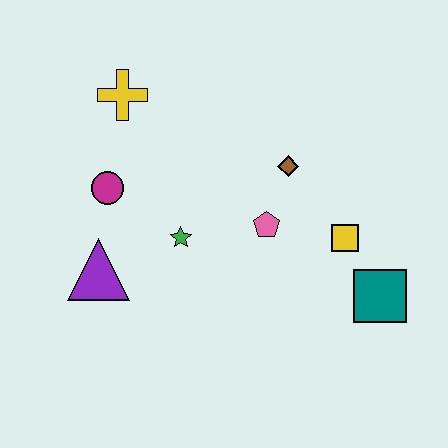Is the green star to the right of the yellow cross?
Yes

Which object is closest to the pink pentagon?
The brown diamond is closest to the pink pentagon.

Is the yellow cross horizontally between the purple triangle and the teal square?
Yes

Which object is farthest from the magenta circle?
The teal square is farthest from the magenta circle.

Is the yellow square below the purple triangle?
No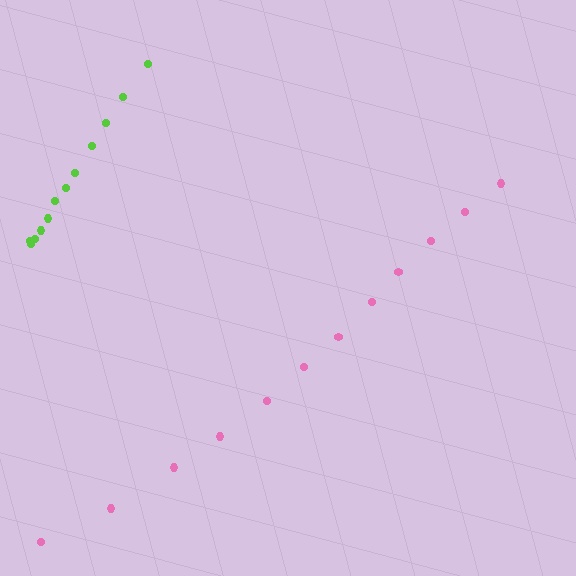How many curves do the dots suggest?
There are 2 distinct paths.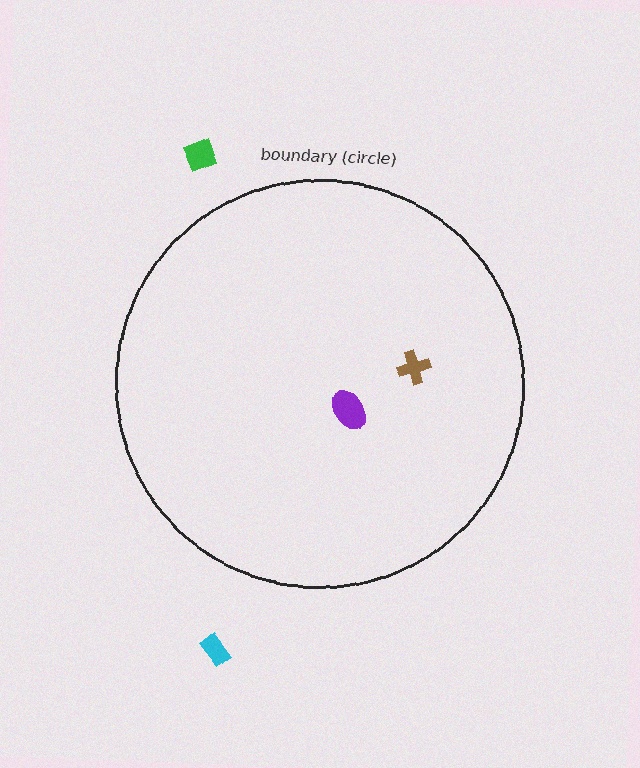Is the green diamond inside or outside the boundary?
Outside.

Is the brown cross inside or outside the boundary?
Inside.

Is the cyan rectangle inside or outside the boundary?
Outside.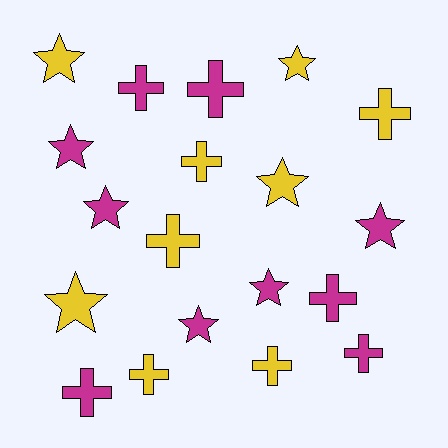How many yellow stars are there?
There are 4 yellow stars.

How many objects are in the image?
There are 19 objects.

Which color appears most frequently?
Magenta, with 10 objects.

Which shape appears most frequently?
Cross, with 10 objects.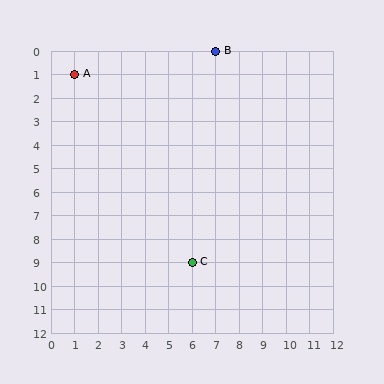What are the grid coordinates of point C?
Point C is at grid coordinates (6, 9).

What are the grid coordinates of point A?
Point A is at grid coordinates (1, 1).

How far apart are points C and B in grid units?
Points C and B are 1 column and 9 rows apart (about 9.1 grid units diagonally).